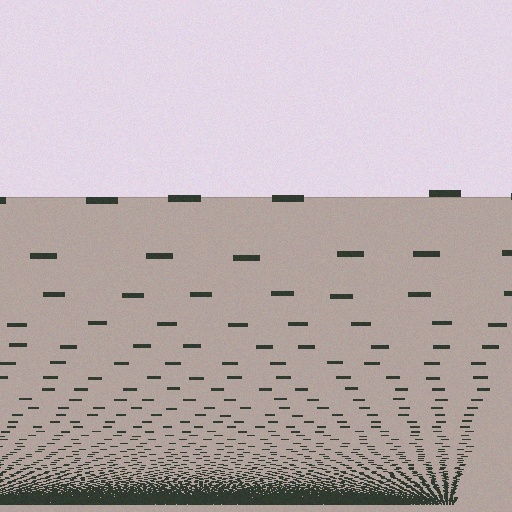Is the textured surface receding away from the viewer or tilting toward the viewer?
The surface appears to tilt toward the viewer. Texture elements get larger and sparser toward the top.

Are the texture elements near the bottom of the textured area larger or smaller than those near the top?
Smaller. The gradient is inverted — elements near the bottom are smaller and denser.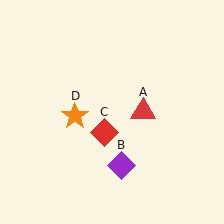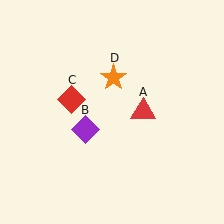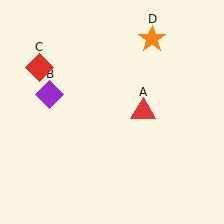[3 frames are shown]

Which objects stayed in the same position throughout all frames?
Red triangle (object A) remained stationary.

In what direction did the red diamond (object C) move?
The red diamond (object C) moved up and to the left.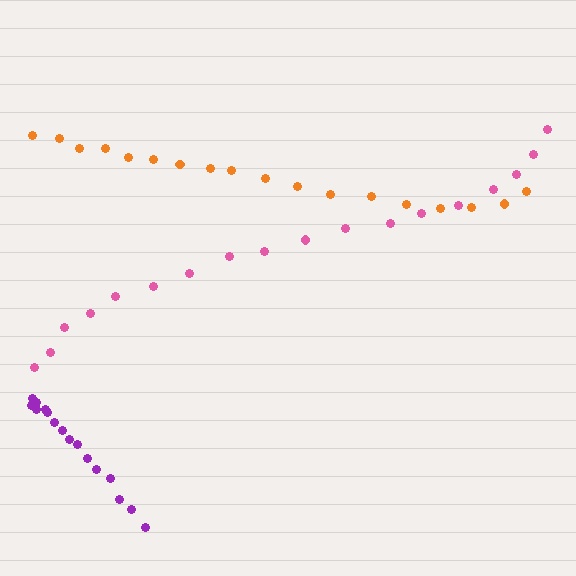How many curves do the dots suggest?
There are 3 distinct paths.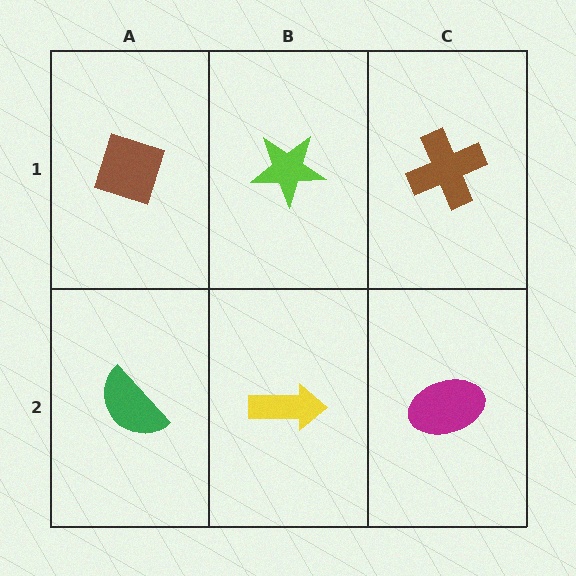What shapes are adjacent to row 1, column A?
A green semicircle (row 2, column A), a lime star (row 1, column B).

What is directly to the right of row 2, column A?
A yellow arrow.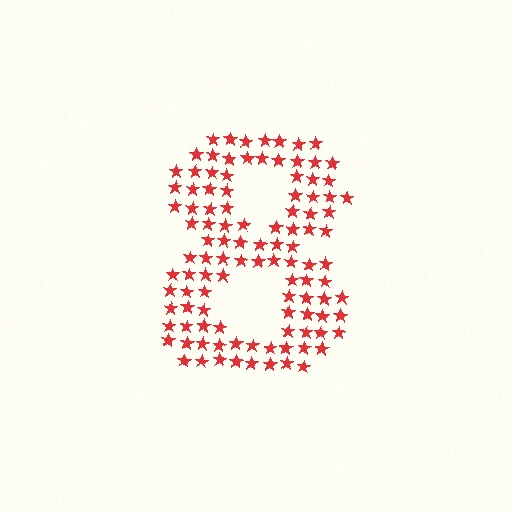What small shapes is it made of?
It is made of small stars.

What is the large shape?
The large shape is the digit 8.